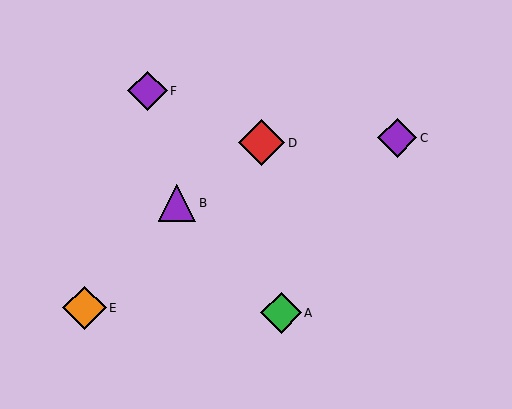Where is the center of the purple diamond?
The center of the purple diamond is at (147, 91).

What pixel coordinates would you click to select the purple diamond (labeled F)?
Click at (147, 91) to select the purple diamond F.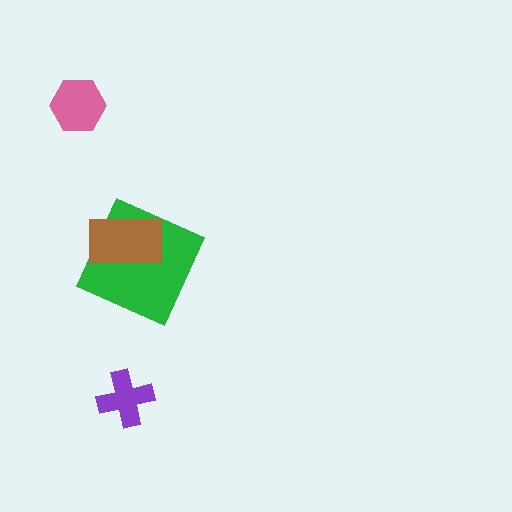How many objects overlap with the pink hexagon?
0 objects overlap with the pink hexagon.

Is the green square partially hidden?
Yes, it is partially covered by another shape.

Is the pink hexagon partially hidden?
No, no other shape covers it.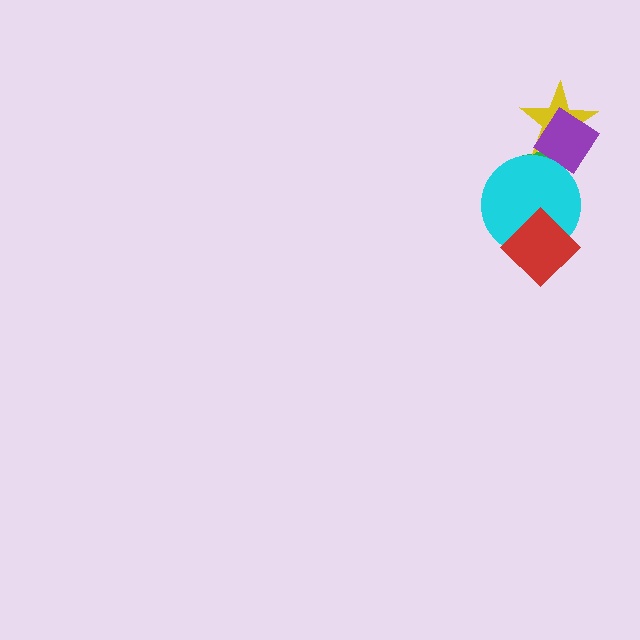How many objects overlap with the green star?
3 objects overlap with the green star.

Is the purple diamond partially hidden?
Yes, it is partially covered by another shape.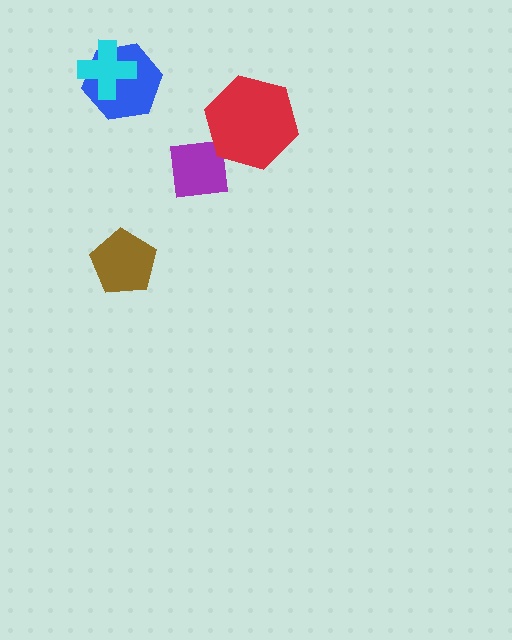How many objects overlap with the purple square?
1 object overlaps with the purple square.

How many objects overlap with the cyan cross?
1 object overlaps with the cyan cross.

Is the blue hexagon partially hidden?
Yes, it is partially covered by another shape.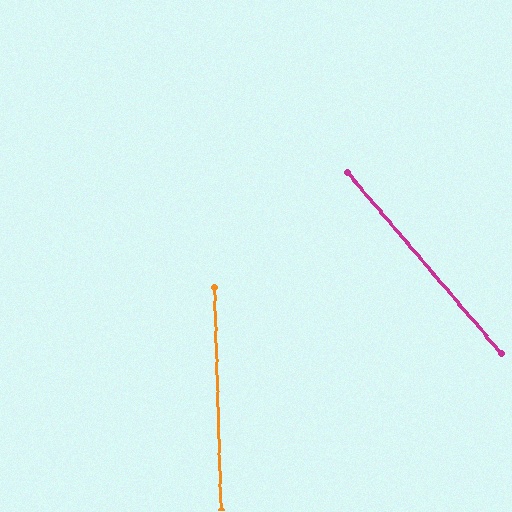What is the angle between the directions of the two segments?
Approximately 39 degrees.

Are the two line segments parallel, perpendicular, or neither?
Neither parallel nor perpendicular — they differ by about 39°.